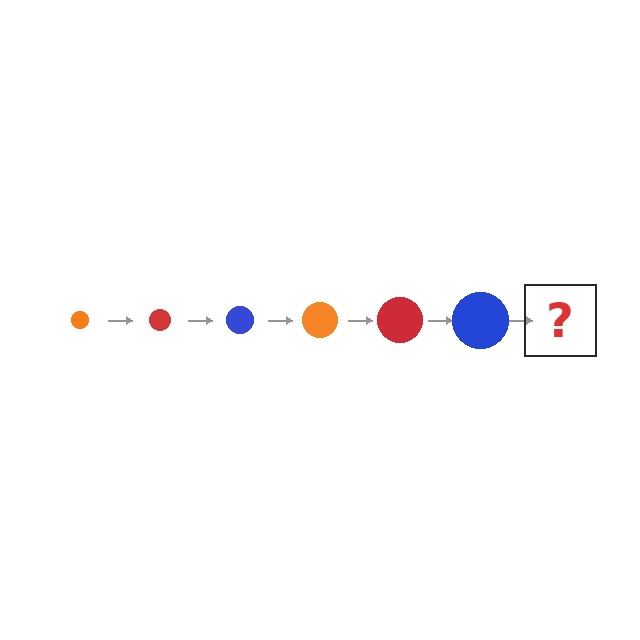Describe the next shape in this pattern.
It should be an orange circle, larger than the previous one.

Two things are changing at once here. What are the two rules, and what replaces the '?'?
The two rules are that the circle grows larger each step and the color cycles through orange, red, and blue. The '?' should be an orange circle, larger than the previous one.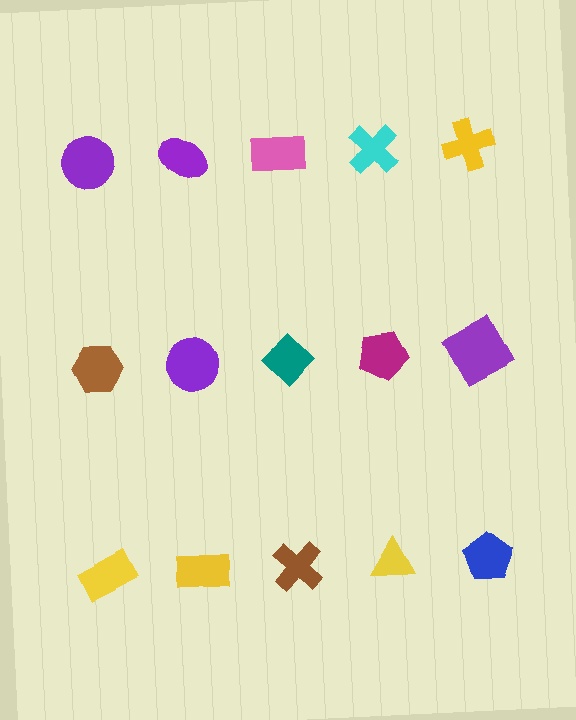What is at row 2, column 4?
A magenta pentagon.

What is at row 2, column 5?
A purple square.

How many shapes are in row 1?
5 shapes.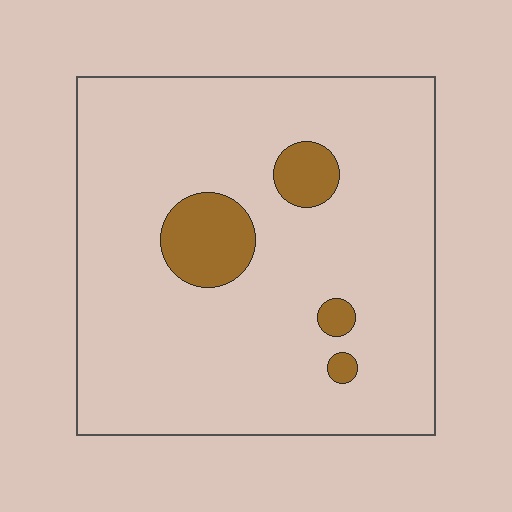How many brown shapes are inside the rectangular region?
4.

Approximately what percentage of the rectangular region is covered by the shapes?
Approximately 10%.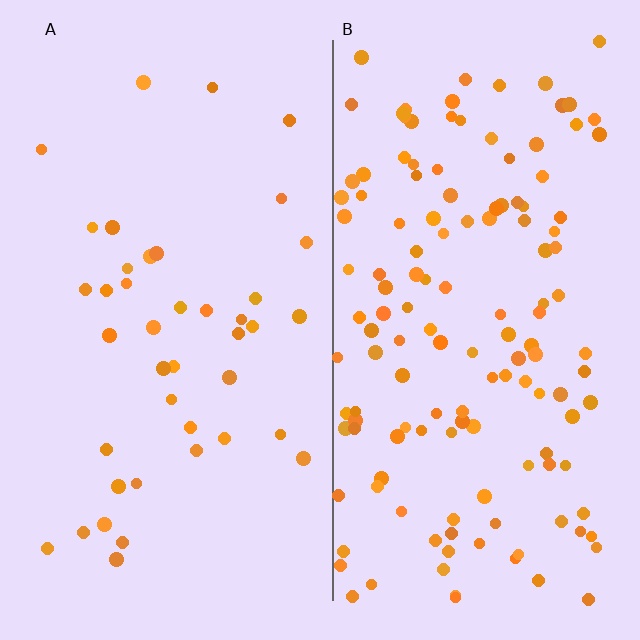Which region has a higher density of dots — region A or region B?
B (the right).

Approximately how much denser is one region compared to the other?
Approximately 3.4× — region B over region A.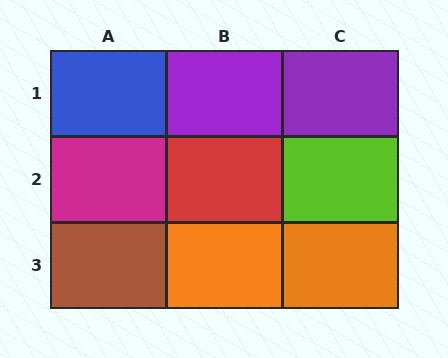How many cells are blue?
1 cell is blue.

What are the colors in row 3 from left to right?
Brown, orange, orange.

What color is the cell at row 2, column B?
Red.